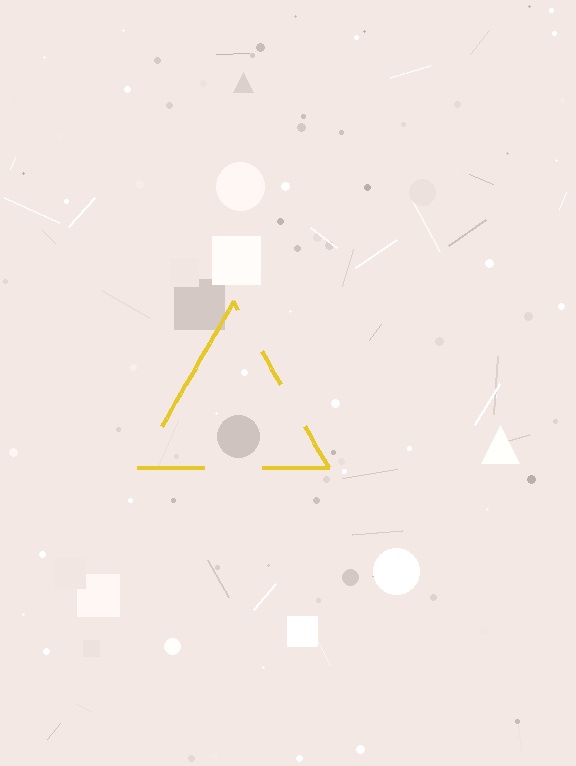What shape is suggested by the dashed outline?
The dashed outline suggests a triangle.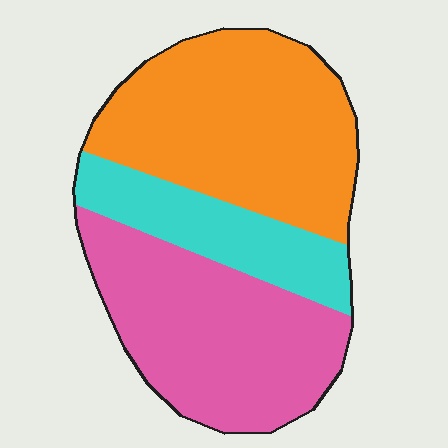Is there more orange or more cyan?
Orange.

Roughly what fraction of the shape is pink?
Pink takes up between a quarter and a half of the shape.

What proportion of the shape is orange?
Orange takes up about two fifths (2/5) of the shape.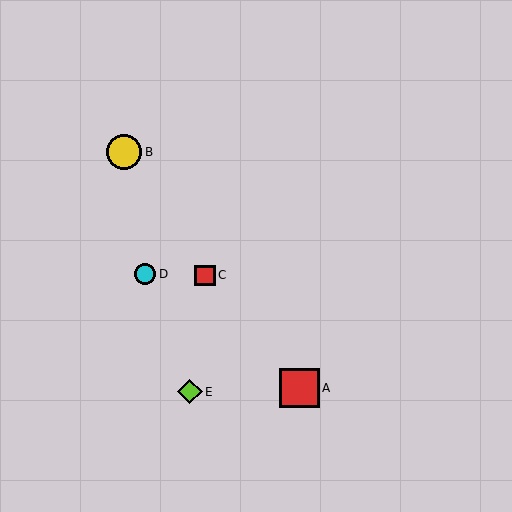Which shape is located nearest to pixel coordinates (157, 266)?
The cyan circle (labeled D) at (145, 274) is nearest to that location.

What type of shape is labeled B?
Shape B is a yellow circle.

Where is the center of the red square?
The center of the red square is at (205, 275).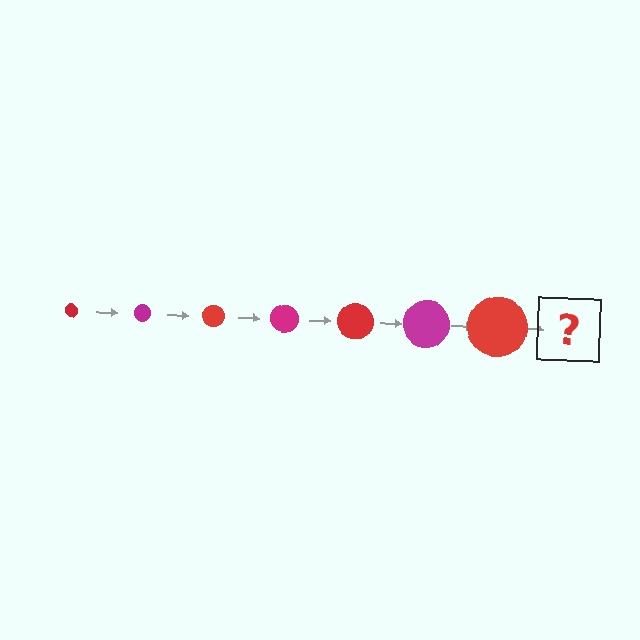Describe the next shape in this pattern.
It should be a magenta circle, larger than the previous one.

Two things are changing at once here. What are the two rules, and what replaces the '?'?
The two rules are that the circle grows larger each step and the color cycles through red and magenta. The '?' should be a magenta circle, larger than the previous one.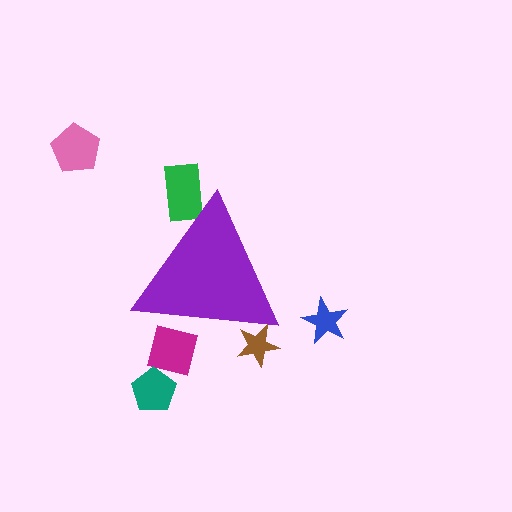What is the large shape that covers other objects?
A purple triangle.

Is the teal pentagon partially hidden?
No, the teal pentagon is fully visible.